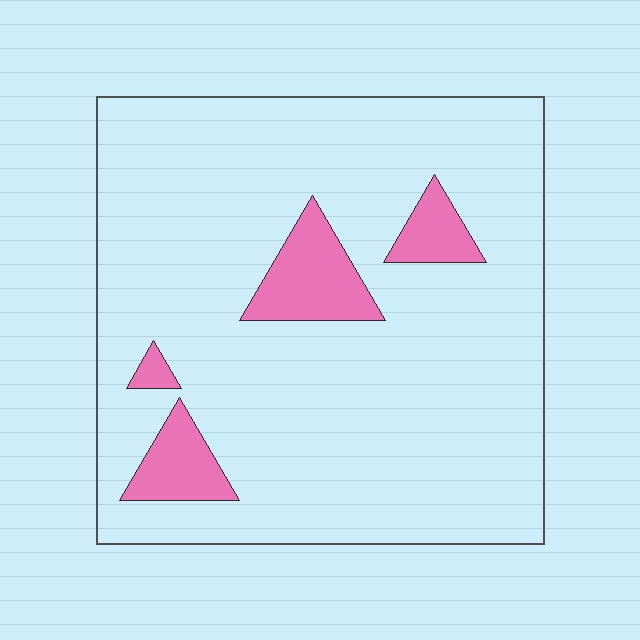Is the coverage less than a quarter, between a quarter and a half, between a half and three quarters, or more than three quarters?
Less than a quarter.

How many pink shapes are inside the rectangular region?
4.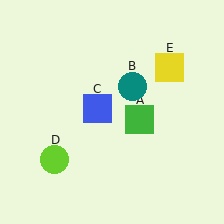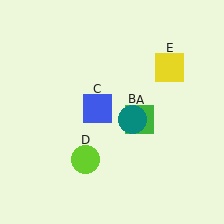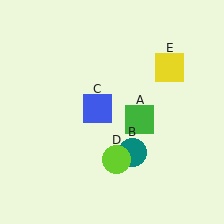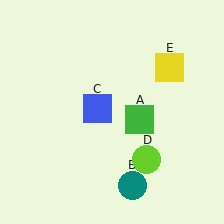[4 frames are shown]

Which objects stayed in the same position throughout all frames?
Green square (object A) and blue square (object C) and yellow square (object E) remained stationary.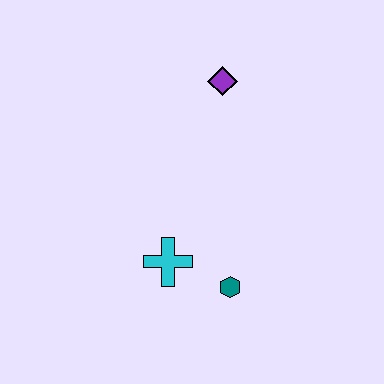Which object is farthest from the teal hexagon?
The purple diamond is farthest from the teal hexagon.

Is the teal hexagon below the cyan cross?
Yes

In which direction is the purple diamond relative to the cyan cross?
The purple diamond is above the cyan cross.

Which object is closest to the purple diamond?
The cyan cross is closest to the purple diamond.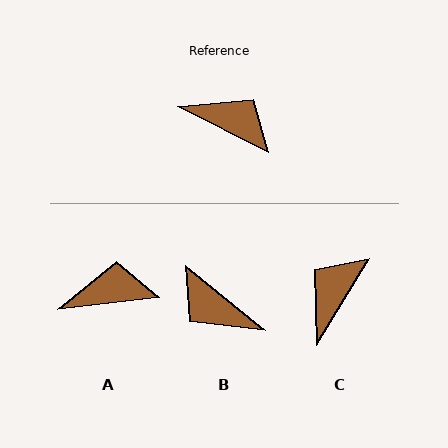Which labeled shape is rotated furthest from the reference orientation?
B, about 168 degrees away.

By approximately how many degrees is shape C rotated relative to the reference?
Approximately 85 degrees counter-clockwise.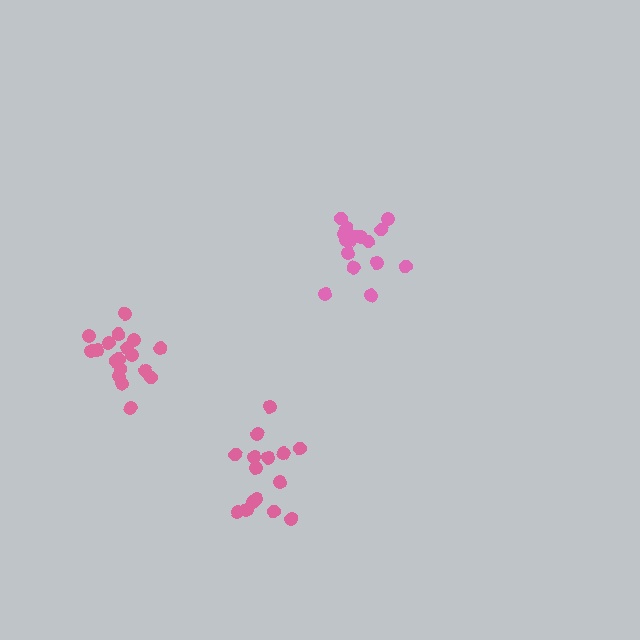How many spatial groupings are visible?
There are 3 spatial groupings.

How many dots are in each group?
Group 1: 16 dots, Group 2: 15 dots, Group 3: 18 dots (49 total).